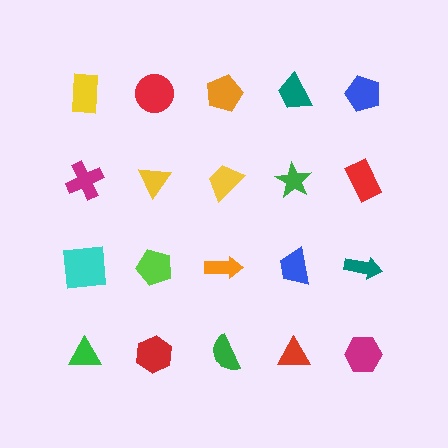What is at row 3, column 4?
A blue trapezoid.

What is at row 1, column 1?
A yellow rectangle.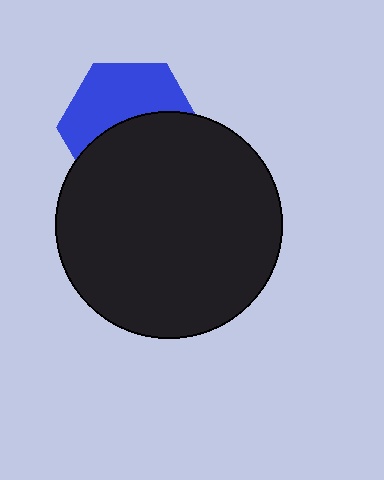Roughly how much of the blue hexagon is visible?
About half of it is visible (roughly 48%).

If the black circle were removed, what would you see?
You would see the complete blue hexagon.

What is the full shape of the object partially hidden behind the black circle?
The partially hidden object is a blue hexagon.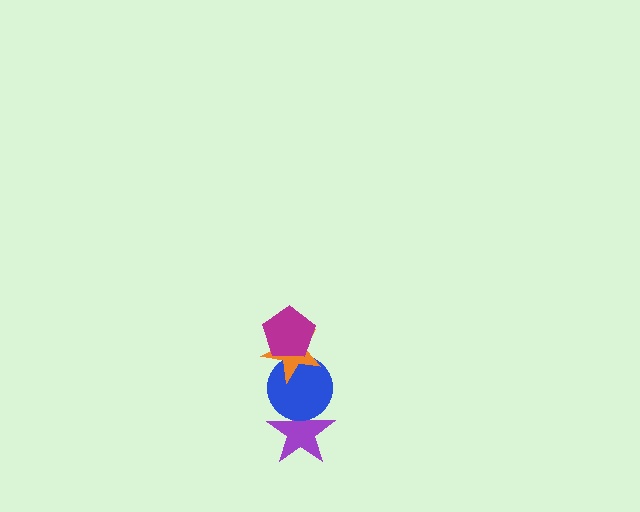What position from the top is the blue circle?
The blue circle is 3rd from the top.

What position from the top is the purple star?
The purple star is 4th from the top.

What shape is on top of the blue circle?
The orange star is on top of the blue circle.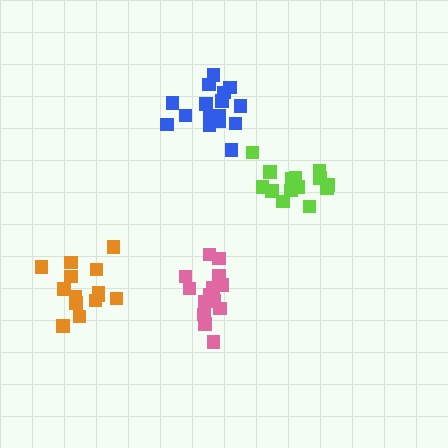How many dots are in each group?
Group 1: 14 dots, Group 2: 14 dots, Group 3: 14 dots, Group 4: 16 dots (58 total).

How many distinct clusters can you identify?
There are 4 distinct clusters.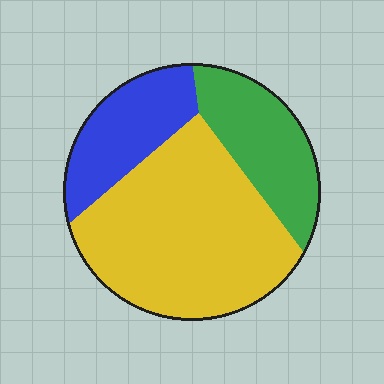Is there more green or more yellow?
Yellow.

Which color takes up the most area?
Yellow, at roughly 55%.